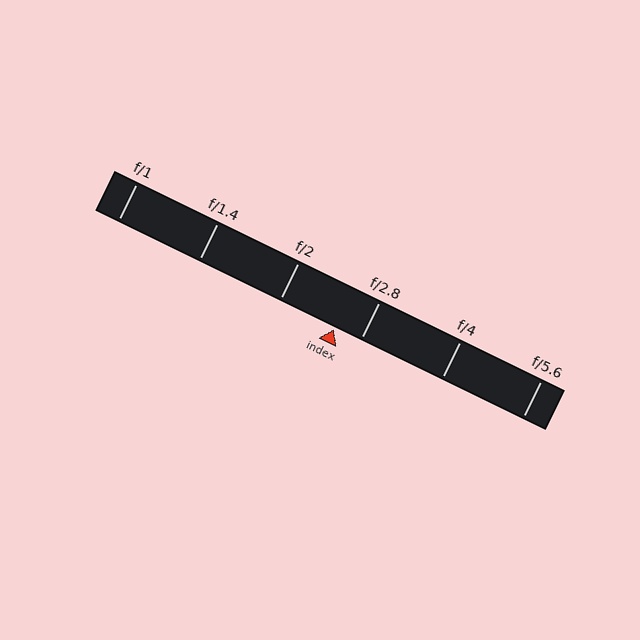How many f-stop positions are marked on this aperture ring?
There are 6 f-stop positions marked.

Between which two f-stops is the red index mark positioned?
The index mark is between f/2 and f/2.8.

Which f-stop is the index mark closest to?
The index mark is closest to f/2.8.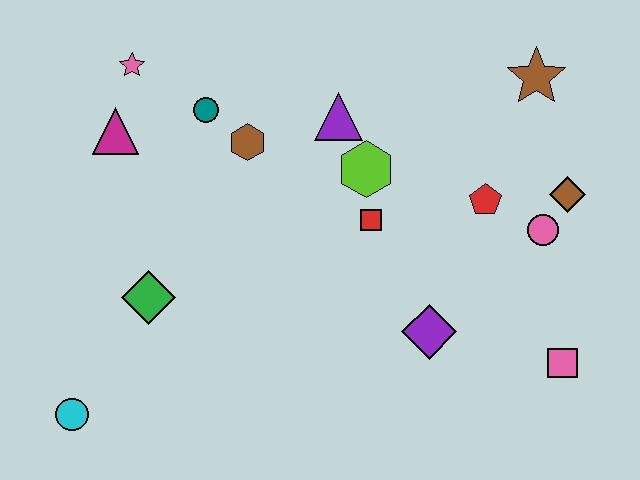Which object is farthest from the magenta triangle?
The pink square is farthest from the magenta triangle.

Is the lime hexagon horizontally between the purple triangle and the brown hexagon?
No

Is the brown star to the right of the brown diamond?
No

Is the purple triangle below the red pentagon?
No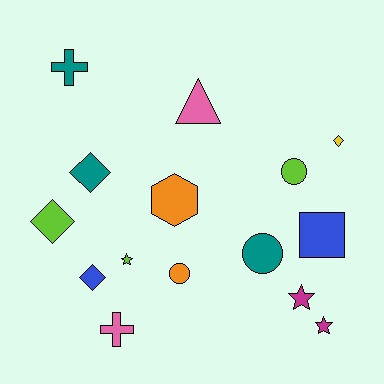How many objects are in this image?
There are 15 objects.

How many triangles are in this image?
There is 1 triangle.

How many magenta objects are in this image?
There are 2 magenta objects.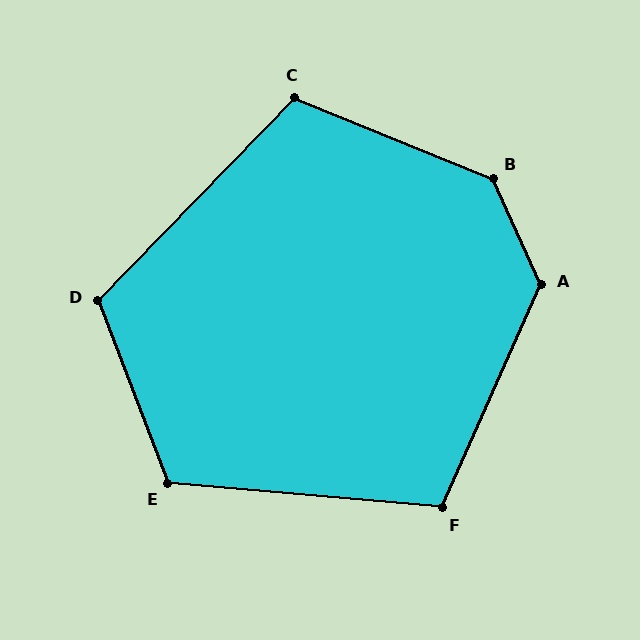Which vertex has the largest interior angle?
B, at approximately 136 degrees.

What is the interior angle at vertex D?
Approximately 115 degrees (obtuse).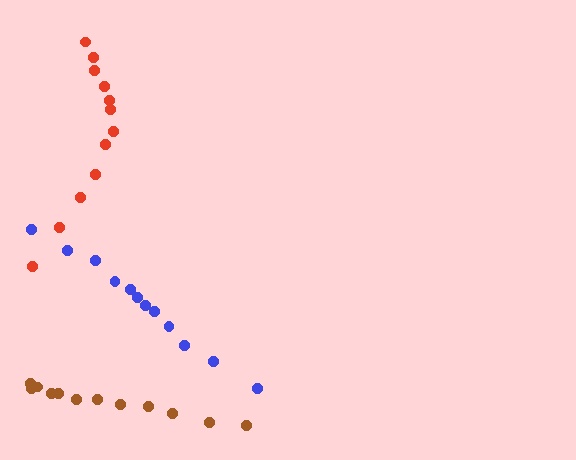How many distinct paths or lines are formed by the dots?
There are 3 distinct paths.